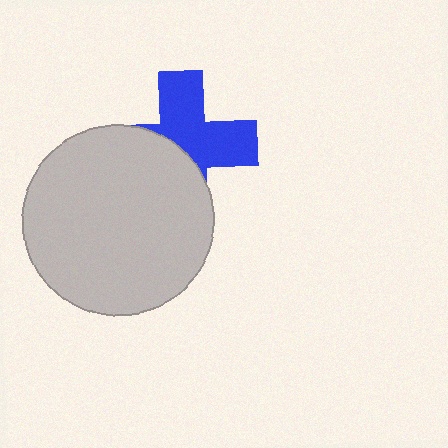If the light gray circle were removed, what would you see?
You would see the complete blue cross.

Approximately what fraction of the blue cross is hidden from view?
Roughly 46% of the blue cross is hidden behind the light gray circle.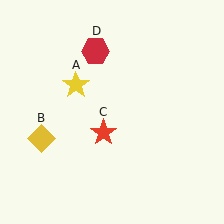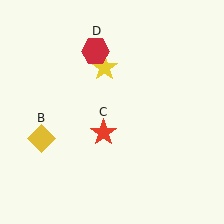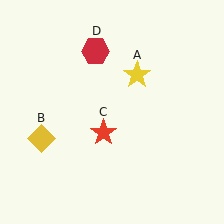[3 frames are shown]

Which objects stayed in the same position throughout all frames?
Yellow diamond (object B) and red star (object C) and red hexagon (object D) remained stationary.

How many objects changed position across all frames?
1 object changed position: yellow star (object A).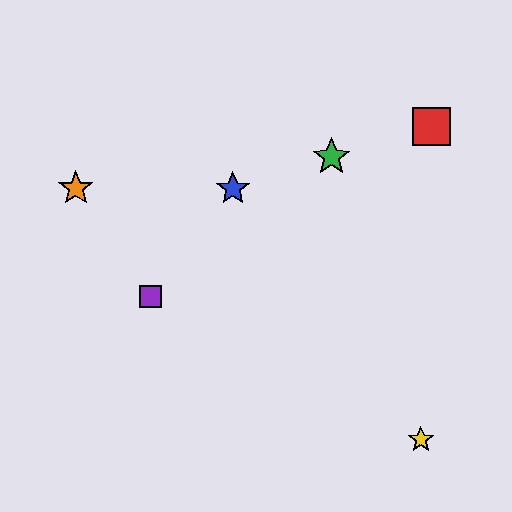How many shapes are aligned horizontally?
2 shapes (the blue star, the orange star) are aligned horizontally.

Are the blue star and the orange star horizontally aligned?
Yes, both are at y≈188.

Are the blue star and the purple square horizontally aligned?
No, the blue star is at y≈188 and the purple square is at y≈296.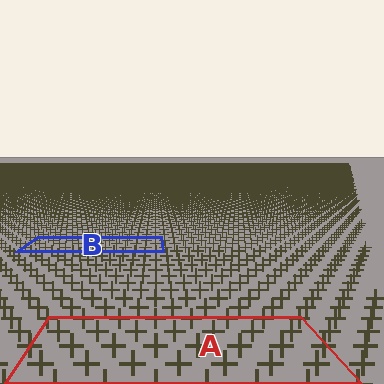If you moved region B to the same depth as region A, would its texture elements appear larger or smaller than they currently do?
They would appear larger. At a closer depth, the same texture elements are projected at a bigger on-screen size.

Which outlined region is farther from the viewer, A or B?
Region B is farther from the viewer — the texture elements inside it appear smaller and more densely packed.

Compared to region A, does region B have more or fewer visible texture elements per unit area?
Region B has more texture elements per unit area — they are packed more densely because it is farther away.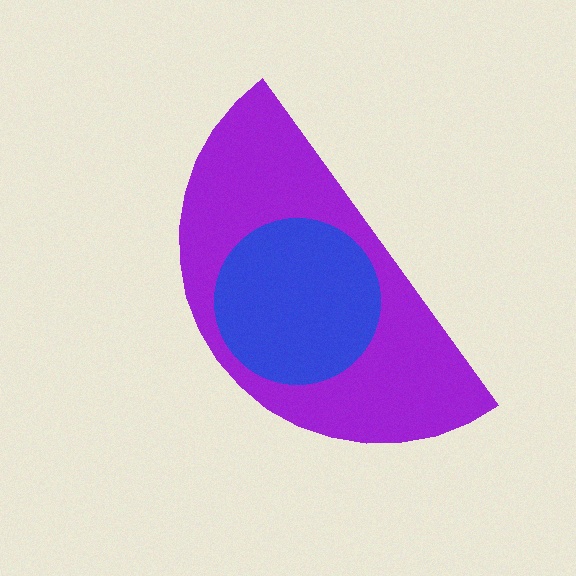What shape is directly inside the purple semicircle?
The blue circle.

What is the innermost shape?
The blue circle.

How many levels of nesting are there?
2.